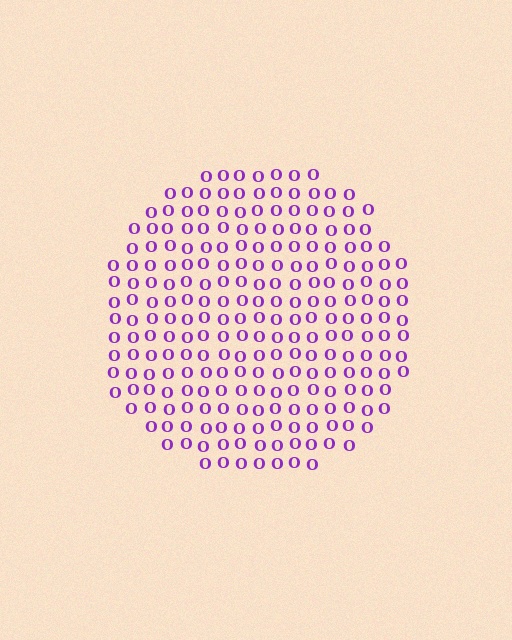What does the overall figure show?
The overall figure shows a circle.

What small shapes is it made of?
It is made of small letter O's.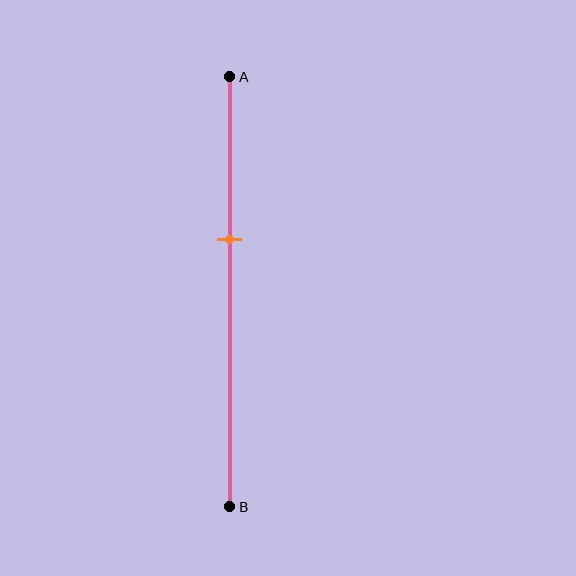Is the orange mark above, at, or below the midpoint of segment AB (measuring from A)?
The orange mark is above the midpoint of segment AB.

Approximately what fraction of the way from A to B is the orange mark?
The orange mark is approximately 40% of the way from A to B.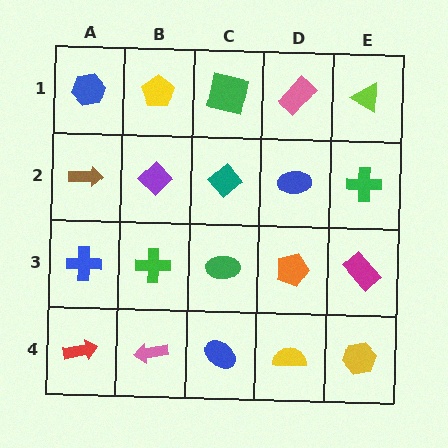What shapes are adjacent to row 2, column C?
A green square (row 1, column C), a green ellipse (row 3, column C), a purple diamond (row 2, column B), a blue ellipse (row 2, column D).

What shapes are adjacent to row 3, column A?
A brown arrow (row 2, column A), a red arrow (row 4, column A), a green cross (row 3, column B).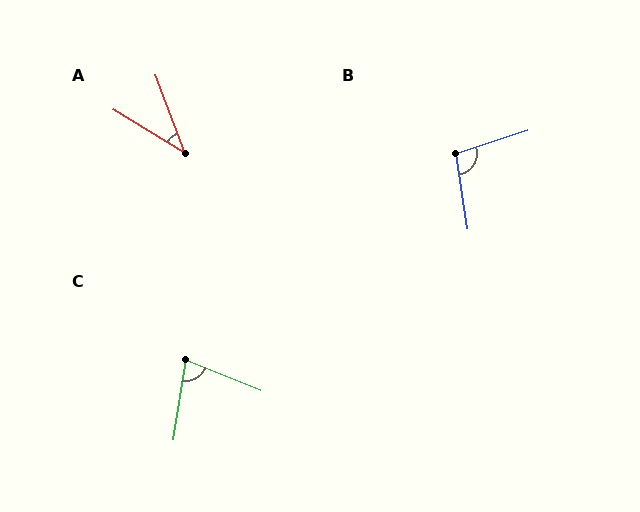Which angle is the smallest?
A, at approximately 38 degrees.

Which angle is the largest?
B, at approximately 99 degrees.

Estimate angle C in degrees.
Approximately 77 degrees.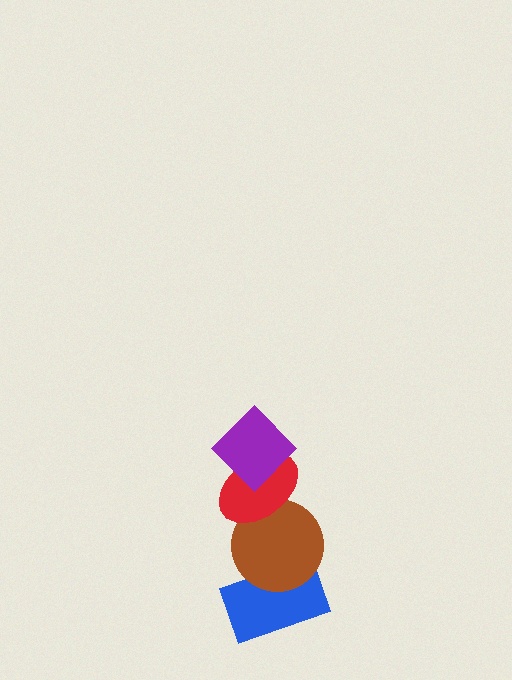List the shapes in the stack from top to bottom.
From top to bottom: the purple diamond, the red ellipse, the brown circle, the blue rectangle.